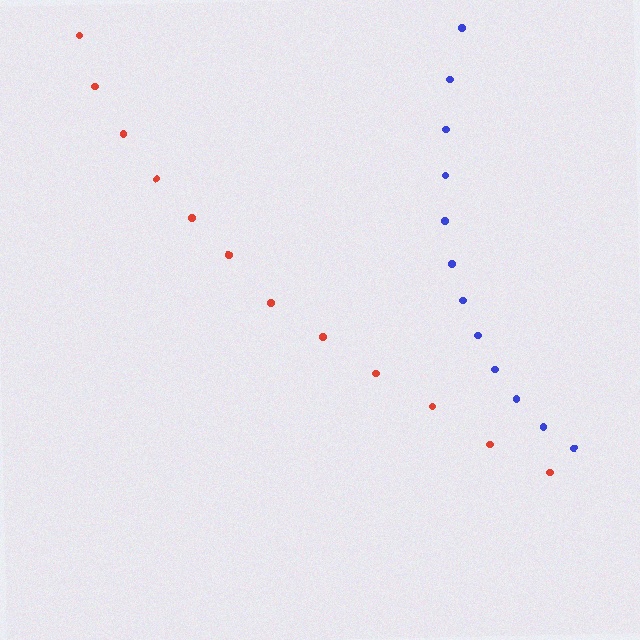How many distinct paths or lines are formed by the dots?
There are 2 distinct paths.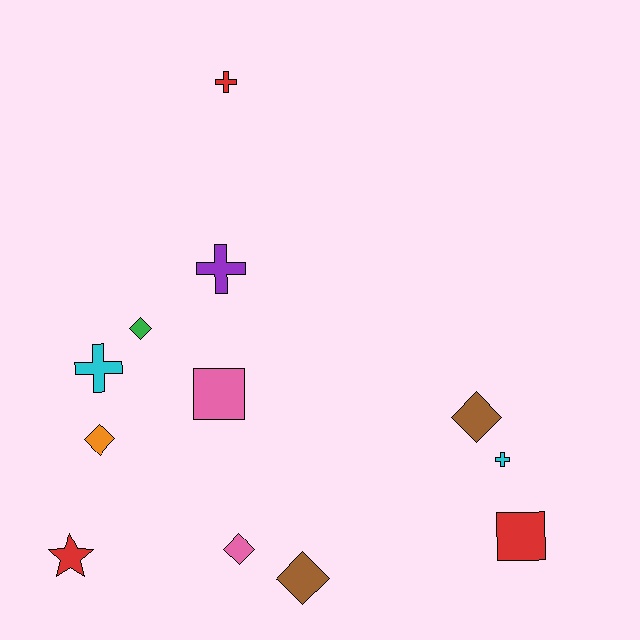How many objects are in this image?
There are 12 objects.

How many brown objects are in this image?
There are 2 brown objects.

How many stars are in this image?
There is 1 star.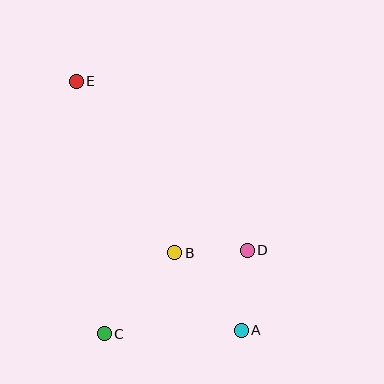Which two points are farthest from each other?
Points A and E are farthest from each other.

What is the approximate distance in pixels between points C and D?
The distance between C and D is approximately 166 pixels.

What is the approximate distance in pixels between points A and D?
The distance between A and D is approximately 80 pixels.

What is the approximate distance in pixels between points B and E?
The distance between B and E is approximately 198 pixels.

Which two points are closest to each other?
Points B and D are closest to each other.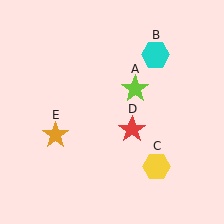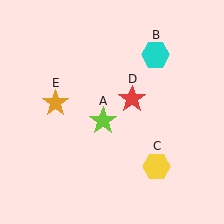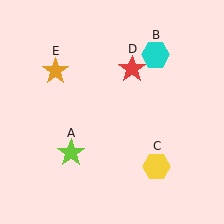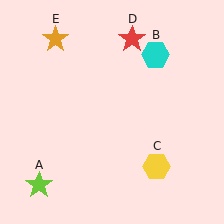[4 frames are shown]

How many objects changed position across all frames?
3 objects changed position: lime star (object A), red star (object D), orange star (object E).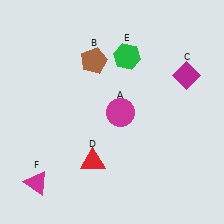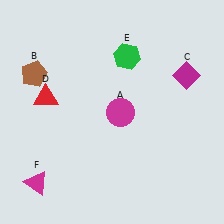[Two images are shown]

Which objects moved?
The objects that moved are: the brown pentagon (B), the red triangle (D).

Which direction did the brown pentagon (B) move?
The brown pentagon (B) moved left.